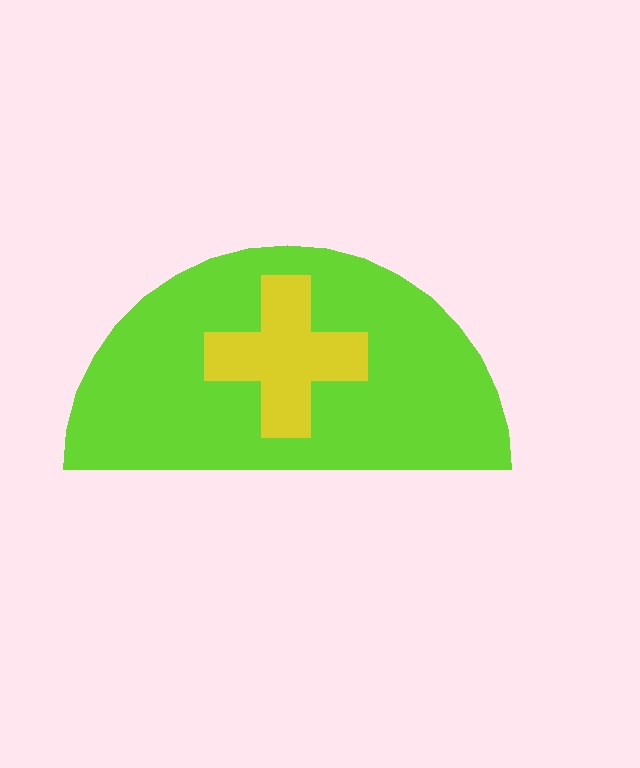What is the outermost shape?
The lime semicircle.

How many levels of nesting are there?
2.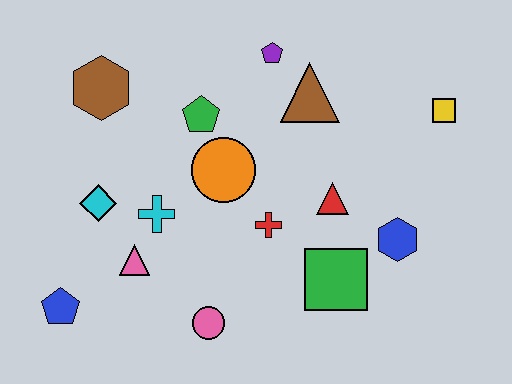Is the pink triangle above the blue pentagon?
Yes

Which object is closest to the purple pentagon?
The brown triangle is closest to the purple pentagon.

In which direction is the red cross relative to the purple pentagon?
The red cross is below the purple pentagon.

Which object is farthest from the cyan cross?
The yellow square is farthest from the cyan cross.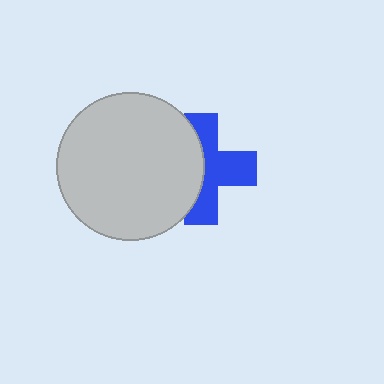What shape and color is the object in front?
The object in front is a light gray circle.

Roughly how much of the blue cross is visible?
About half of it is visible (roughly 56%).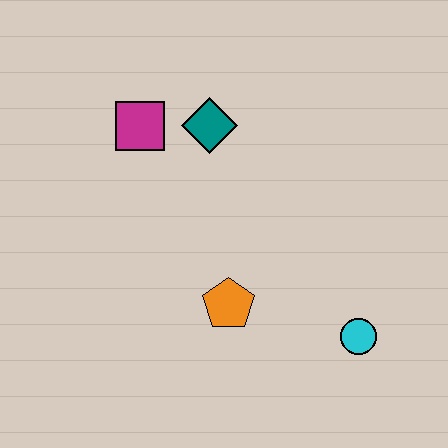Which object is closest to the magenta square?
The teal diamond is closest to the magenta square.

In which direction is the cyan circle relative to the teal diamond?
The cyan circle is below the teal diamond.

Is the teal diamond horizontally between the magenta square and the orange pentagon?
Yes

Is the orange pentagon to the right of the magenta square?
Yes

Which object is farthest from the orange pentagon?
The magenta square is farthest from the orange pentagon.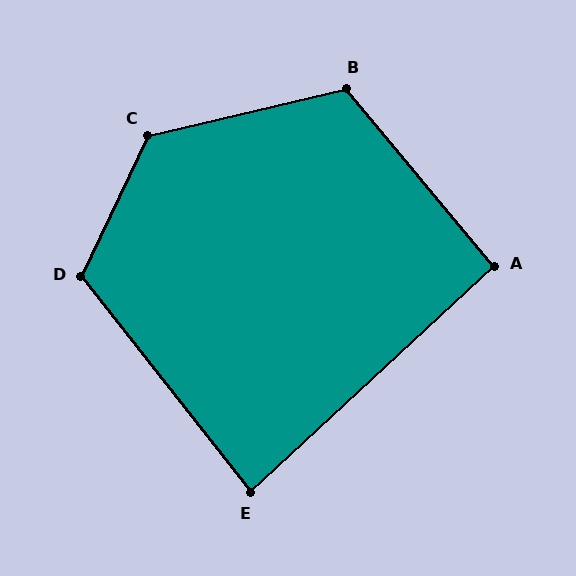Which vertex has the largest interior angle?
C, at approximately 128 degrees.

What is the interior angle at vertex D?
Approximately 117 degrees (obtuse).